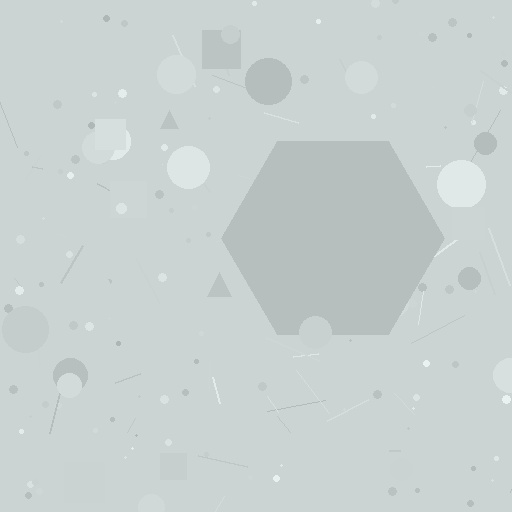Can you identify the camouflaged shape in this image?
The camouflaged shape is a hexagon.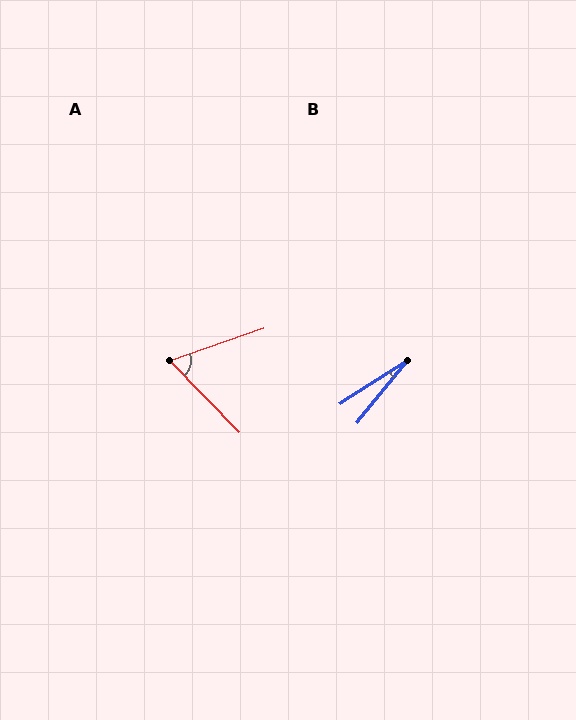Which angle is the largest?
A, at approximately 65 degrees.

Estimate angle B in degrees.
Approximately 18 degrees.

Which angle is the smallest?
B, at approximately 18 degrees.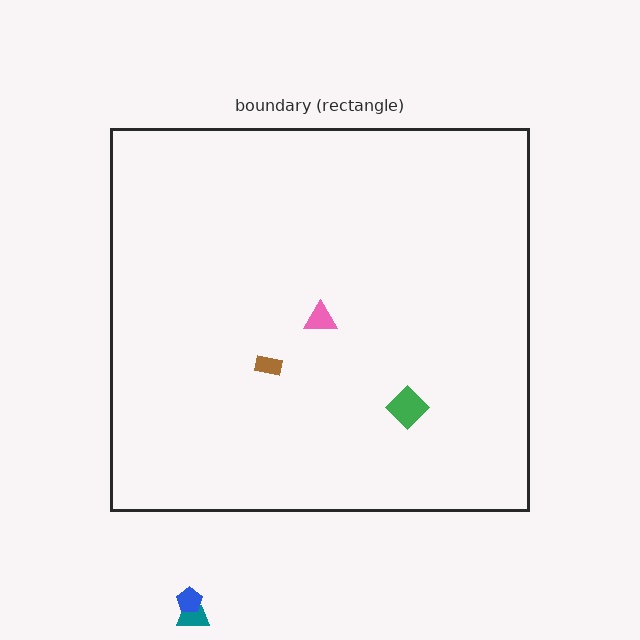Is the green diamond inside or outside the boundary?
Inside.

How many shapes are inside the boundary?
3 inside, 2 outside.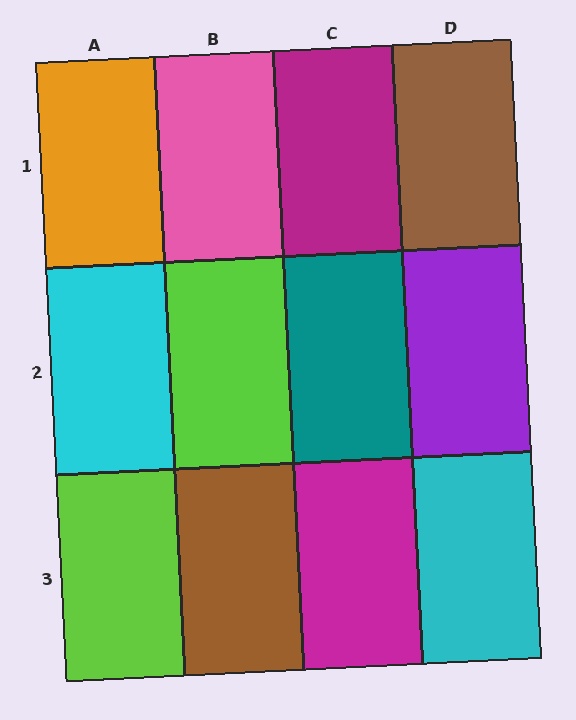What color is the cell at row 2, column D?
Purple.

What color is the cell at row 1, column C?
Magenta.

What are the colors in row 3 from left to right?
Lime, brown, magenta, cyan.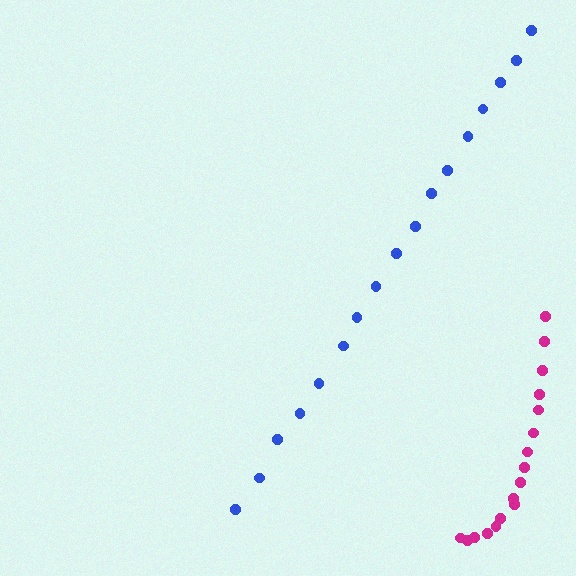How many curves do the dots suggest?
There are 2 distinct paths.